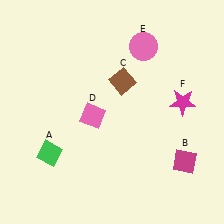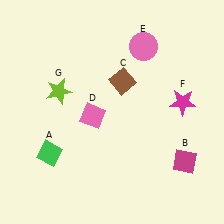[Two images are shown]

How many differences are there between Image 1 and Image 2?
There is 1 difference between the two images.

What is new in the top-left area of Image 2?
A lime star (G) was added in the top-left area of Image 2.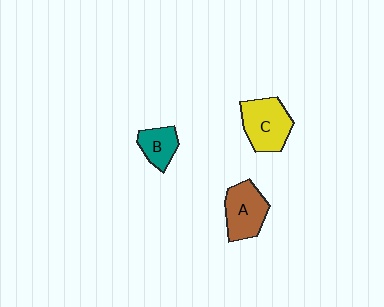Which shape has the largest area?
Shape C (yellow).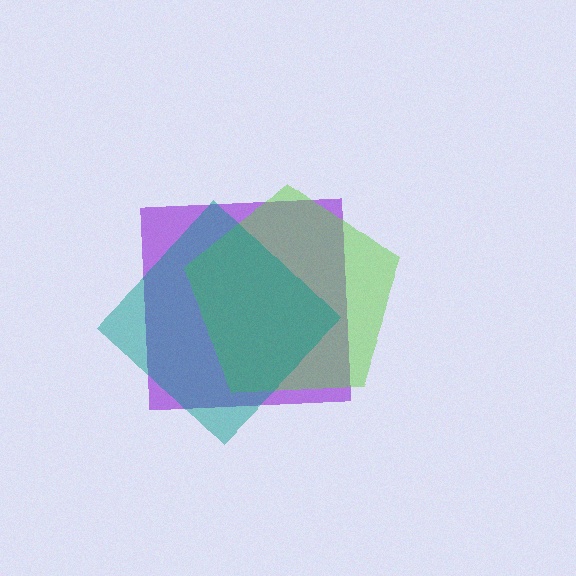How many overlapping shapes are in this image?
There are 3 overlapping shapes in the image.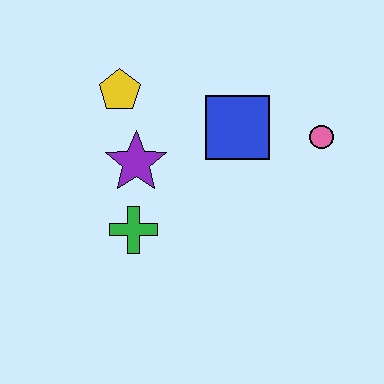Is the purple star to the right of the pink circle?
No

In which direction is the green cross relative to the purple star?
The green cross is below the purple star.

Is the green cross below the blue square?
Yes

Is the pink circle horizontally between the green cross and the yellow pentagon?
No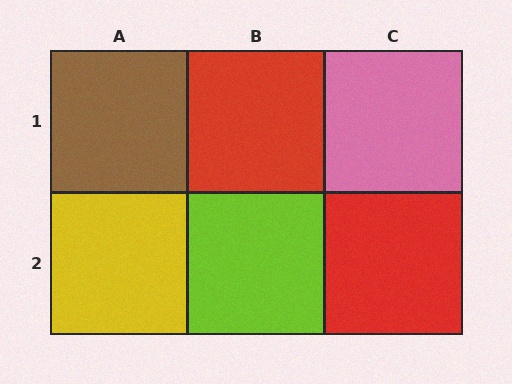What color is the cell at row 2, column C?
Red.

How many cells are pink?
1 cell is pink.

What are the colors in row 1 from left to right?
Brown, red, pink.